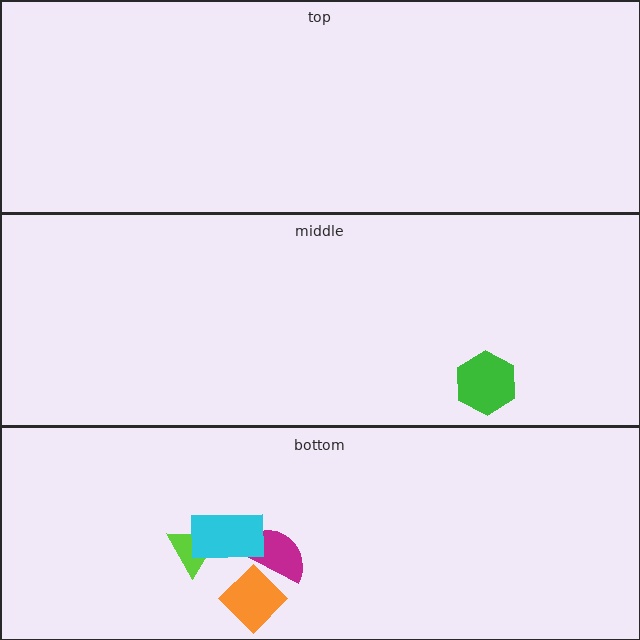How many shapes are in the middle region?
1.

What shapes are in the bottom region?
The lime triangle, the magenta semicircle, the orange diamond, the cyan rectangle.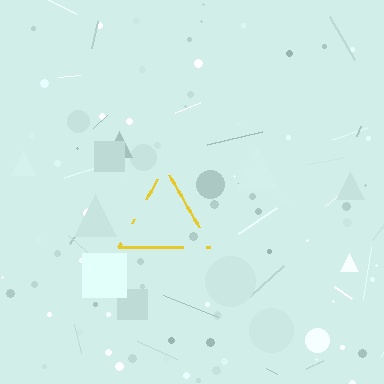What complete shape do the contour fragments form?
The contour fragments form a triangle.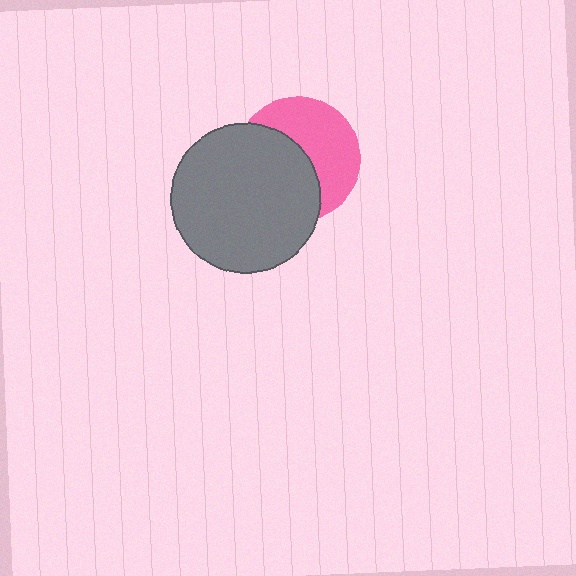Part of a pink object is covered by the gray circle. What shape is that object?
It is a circle.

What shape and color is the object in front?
The object in front is a gray circle.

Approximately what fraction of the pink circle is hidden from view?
Roughly 51% of the pink circle is hidden behind the gray circle.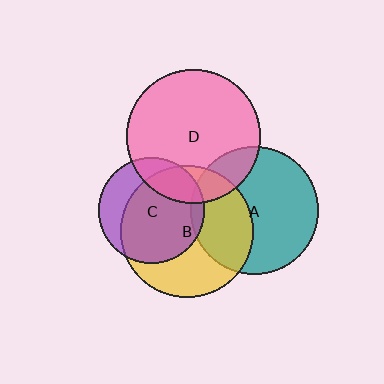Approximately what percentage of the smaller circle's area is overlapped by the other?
Approximately 35%.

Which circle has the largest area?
Circle D (pink).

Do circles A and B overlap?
Yes.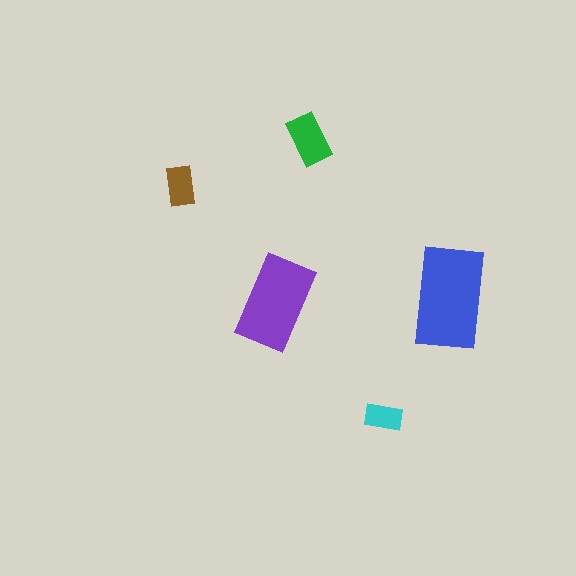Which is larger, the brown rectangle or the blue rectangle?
The blue one.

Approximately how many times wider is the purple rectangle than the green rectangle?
About 2 times wider.